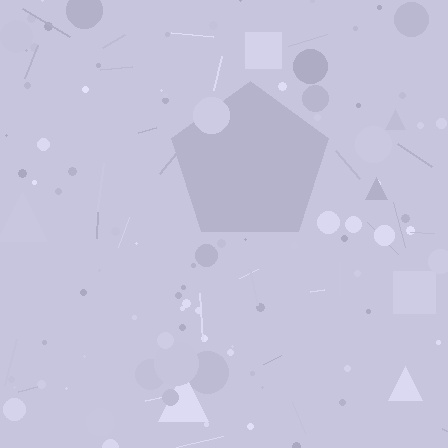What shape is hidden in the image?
A pentagon is hidden in the image.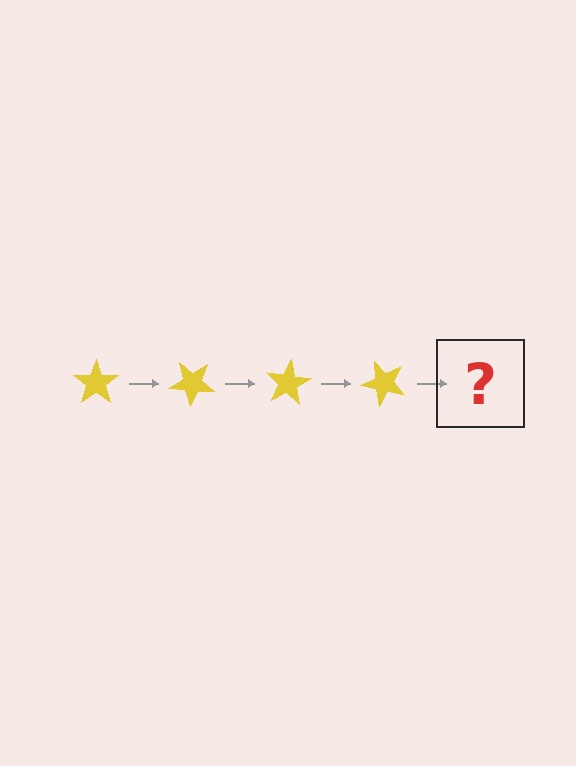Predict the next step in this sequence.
The next step is a yellow star rotated 160 degrees.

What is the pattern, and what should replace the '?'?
The pattern is that the star rotates 40 degrees each step. The '?' should be a yellow star rotated 160 degrees.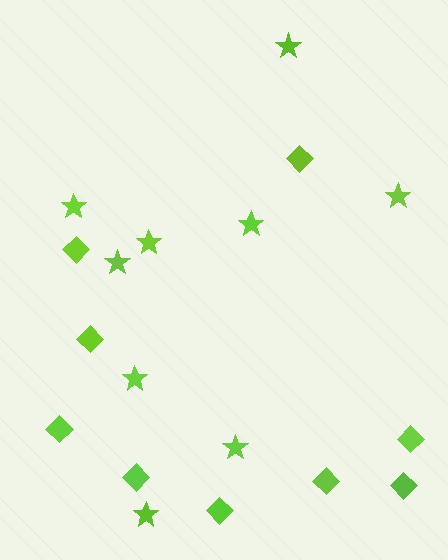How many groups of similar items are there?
There are 2 groups: one group of stars (9) and one group of diamonds (9).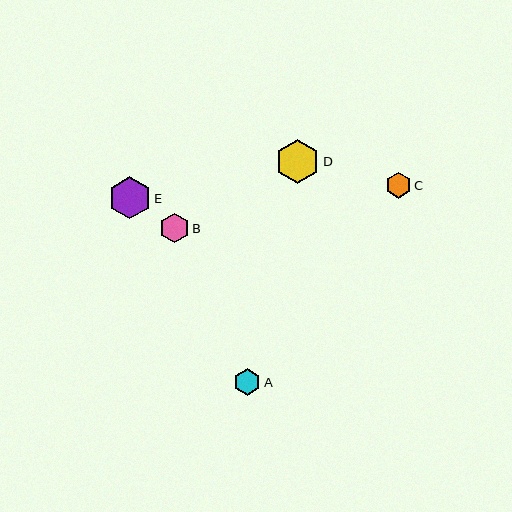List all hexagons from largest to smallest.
From largest to smallest: D, E, B, A, C.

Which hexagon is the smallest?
Hexagon C is the smallest with a size of approximately 26 pixels.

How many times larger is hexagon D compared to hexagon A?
Hexagon D is approximately 1.7 times the size of hexagon A.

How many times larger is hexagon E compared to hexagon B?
Hexagon E is approximately 1.4 times the size of hexagon B.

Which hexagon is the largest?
Hexagon D is the largest with a size of approximately 45 pixels.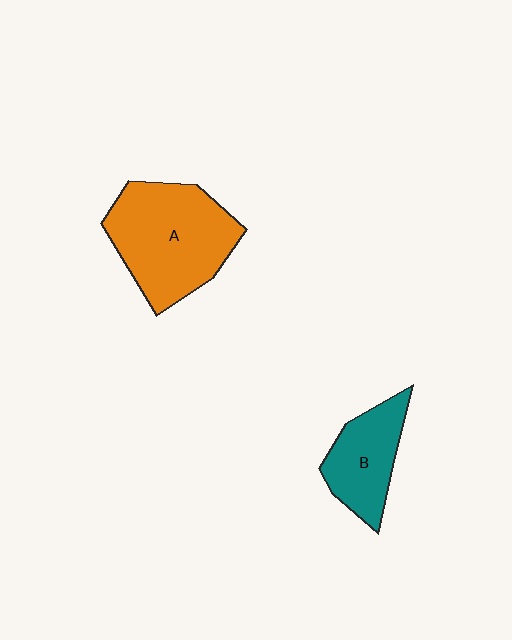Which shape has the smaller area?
Shape B (teal).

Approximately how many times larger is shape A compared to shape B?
Approximately 1.8 times.